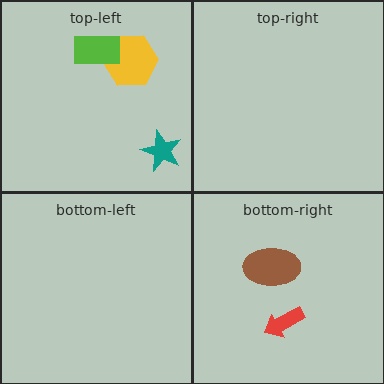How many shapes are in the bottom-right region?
2.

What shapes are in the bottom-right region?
The red arrow, the brown ellipse.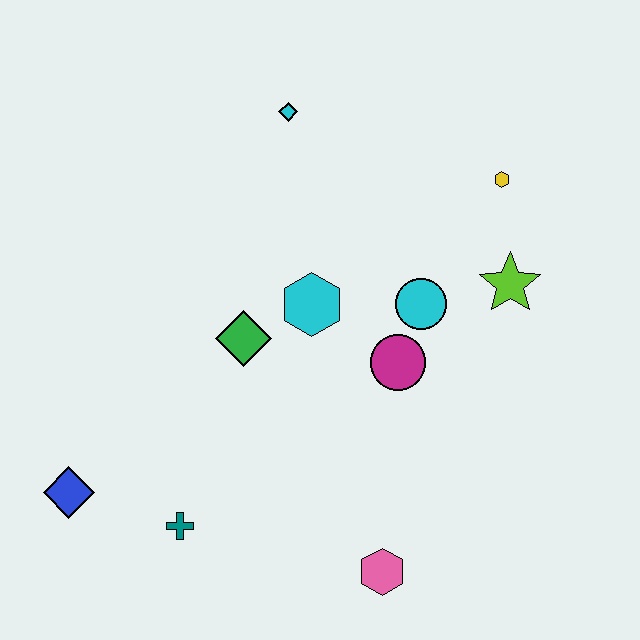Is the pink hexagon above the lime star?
No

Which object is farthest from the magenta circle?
The blue diamond is farthest from the magenta circle.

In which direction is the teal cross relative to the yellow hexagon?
The teal cross is below the yellow hexagon.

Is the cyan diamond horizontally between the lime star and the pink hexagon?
No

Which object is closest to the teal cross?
The blue diamond is closest to the teal cross.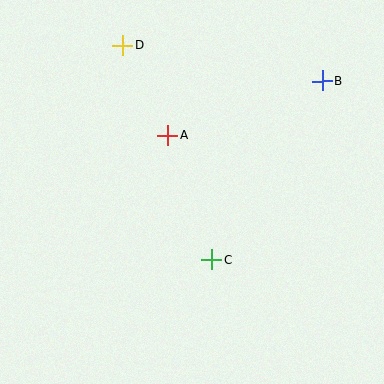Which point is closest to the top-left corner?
Point D is closest to the top-left corner.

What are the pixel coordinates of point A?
Point A is at (168, 136).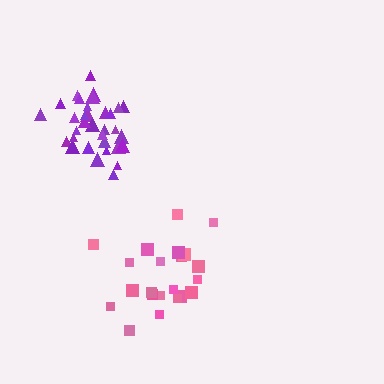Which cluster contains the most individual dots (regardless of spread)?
Purple (33).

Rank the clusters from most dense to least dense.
purple, pink.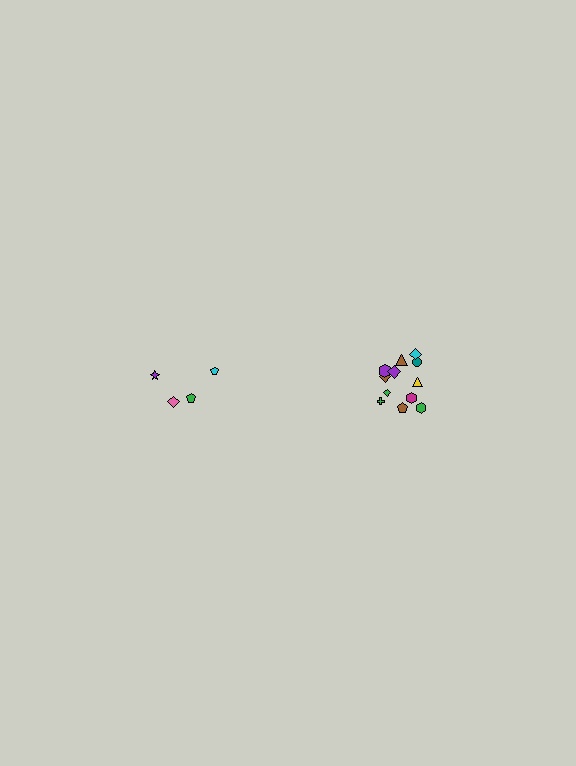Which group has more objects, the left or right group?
The right group.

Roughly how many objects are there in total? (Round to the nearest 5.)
Roughly 15 objects in total.